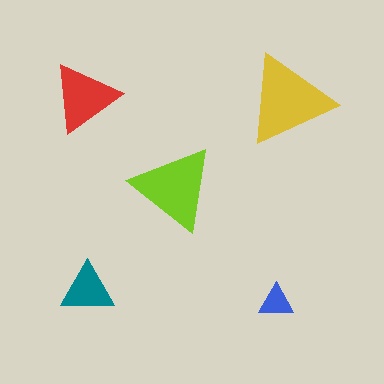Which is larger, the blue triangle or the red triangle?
The red one.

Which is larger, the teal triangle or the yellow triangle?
The yellow one.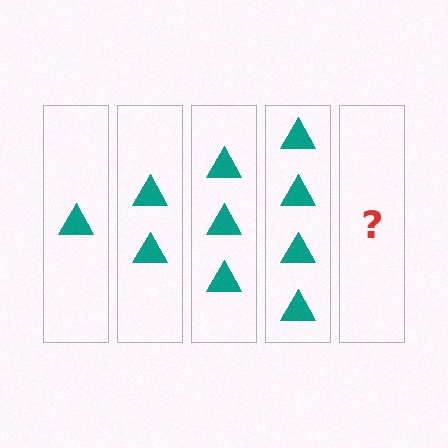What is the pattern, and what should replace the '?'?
The pattern is that each step adds one more triangle. The '?' should be 5 triangles.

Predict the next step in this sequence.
The next step is 5 triangles.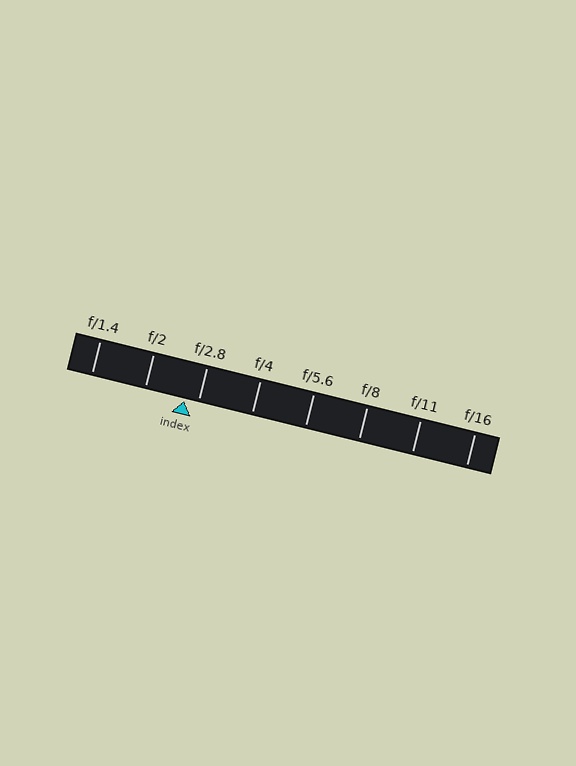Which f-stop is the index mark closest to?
The index mark is closest to f/2.8.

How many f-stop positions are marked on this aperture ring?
There are 8 f-stop positions marked.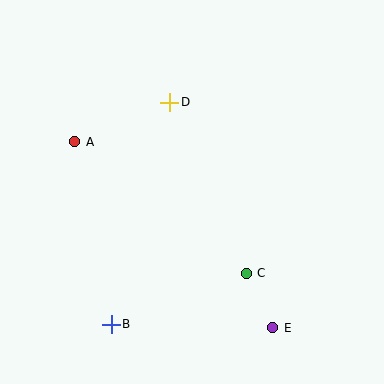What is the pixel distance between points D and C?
The distance between D and C is 187 pixels.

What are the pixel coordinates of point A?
Point A is at (75, 142).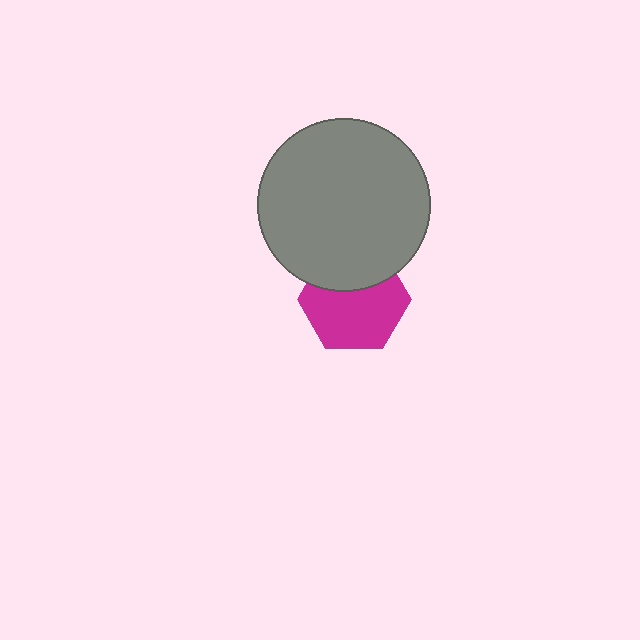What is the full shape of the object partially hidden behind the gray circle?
The partially hidden object is a magenta hexagon.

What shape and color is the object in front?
The object in front is a gray circle.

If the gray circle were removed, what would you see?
You would see the complete magenta hexagon.